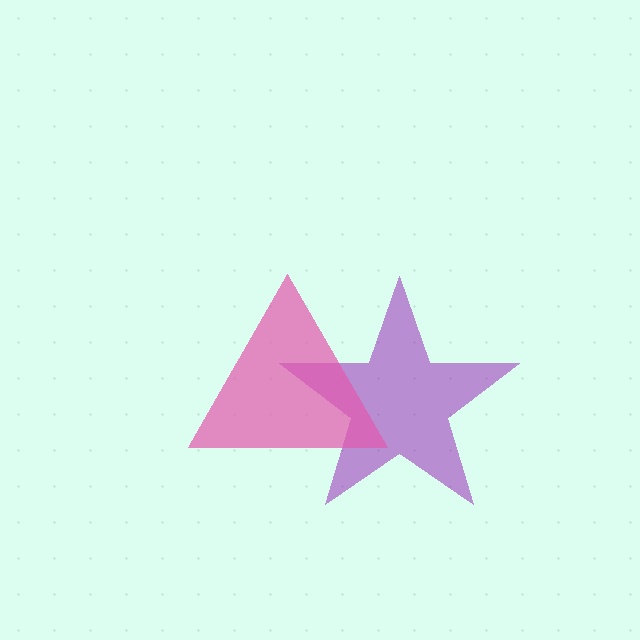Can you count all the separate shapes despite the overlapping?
Yes, there are 2 separate shapes.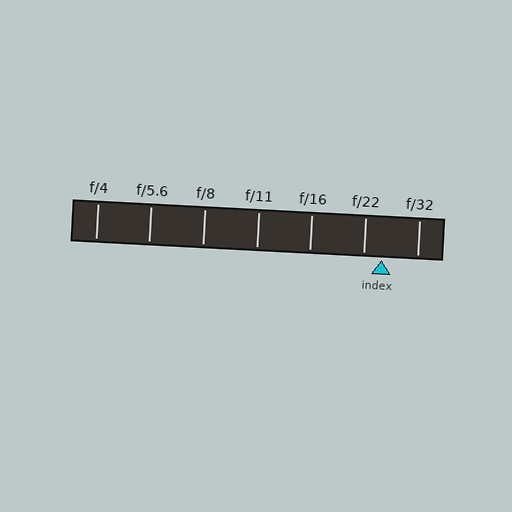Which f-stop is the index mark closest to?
The index mark is closest to f/22.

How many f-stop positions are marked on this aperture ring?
There are 7 f-stop positions marked.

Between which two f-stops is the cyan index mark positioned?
The index mark is between f/22 and f/32.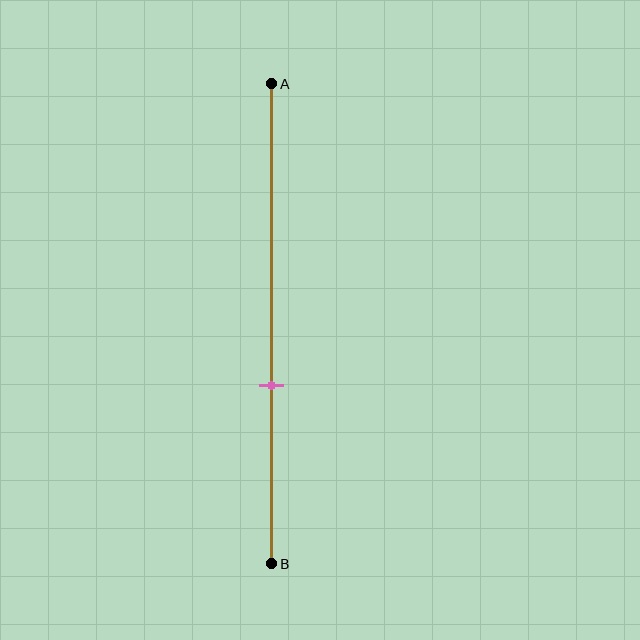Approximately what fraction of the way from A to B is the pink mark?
The pink mark is approximately 65% of the way from A to B.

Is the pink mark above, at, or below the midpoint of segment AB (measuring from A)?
The pink mark is below the midpoint of segment AB.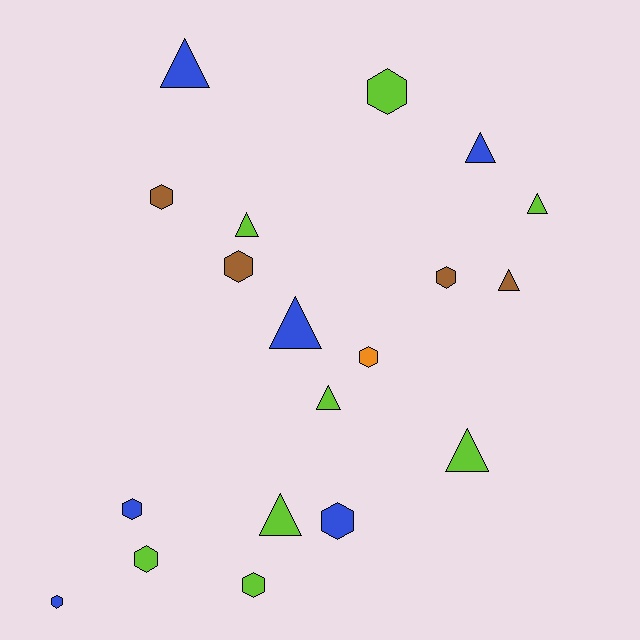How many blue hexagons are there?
There are 3 blue hexagons.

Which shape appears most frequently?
Hexagon, with 10 objects.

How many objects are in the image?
There are 19 objects.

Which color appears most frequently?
Lime, with 8 objects.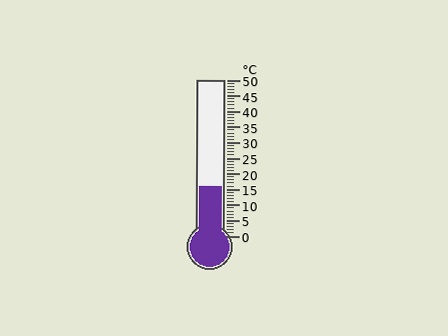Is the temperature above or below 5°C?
The temperature is above 5°C.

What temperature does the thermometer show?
The thermometer shows approximately 16°C.